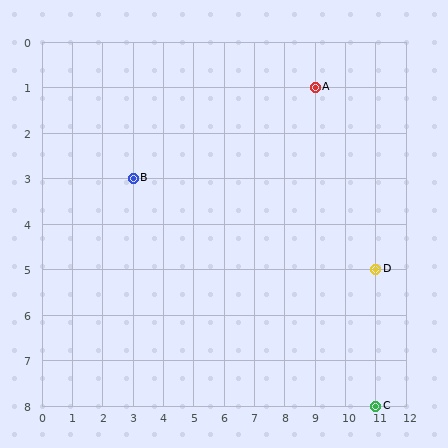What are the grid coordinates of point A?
Point A is at grid coordinates (9, 1).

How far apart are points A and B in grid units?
Points A and B are 6 columns and 2 rows apart (about 6.3 grid units diagonally).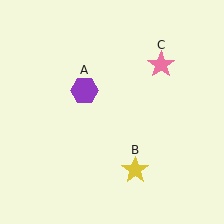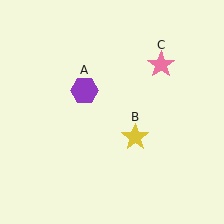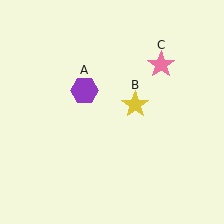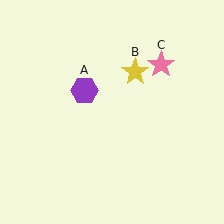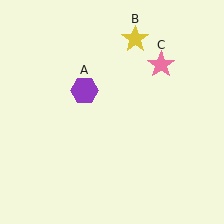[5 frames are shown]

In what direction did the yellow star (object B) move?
The yellow star (object B) moved up.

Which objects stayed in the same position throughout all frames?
Purple hexagon (object A) and pink star (object C) remained stationary.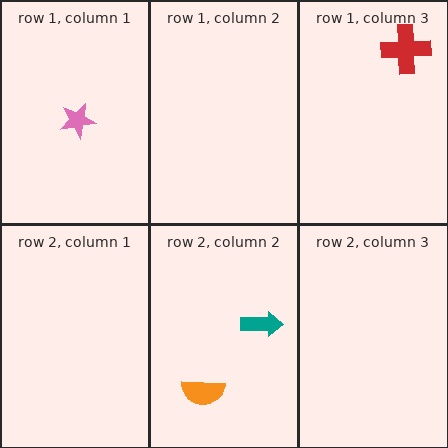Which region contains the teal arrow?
The row 2, column 2 region.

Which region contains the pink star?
The row 1, column 1 region.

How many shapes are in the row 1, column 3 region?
1.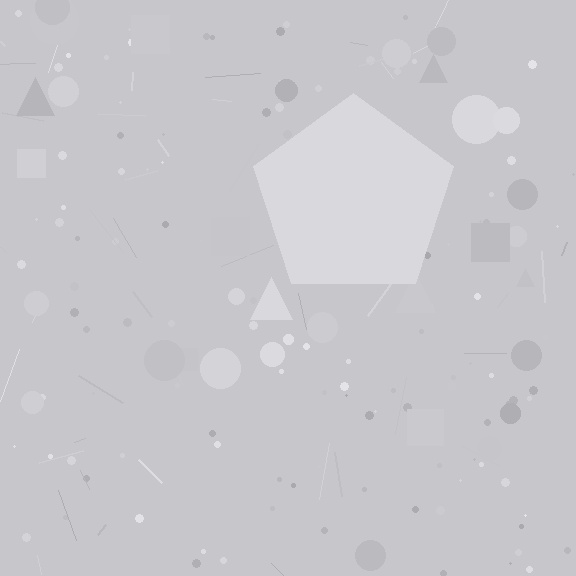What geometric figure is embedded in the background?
A pentagon is embedded in the background.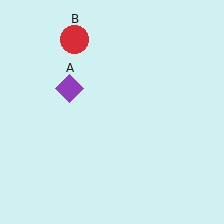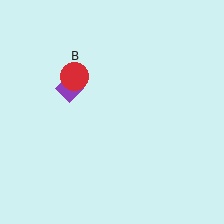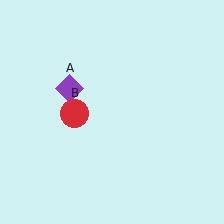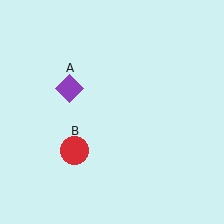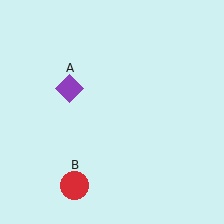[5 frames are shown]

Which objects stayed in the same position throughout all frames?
Purple diamond (object A) remained stationary.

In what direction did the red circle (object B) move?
The red circle (object B) moved down.